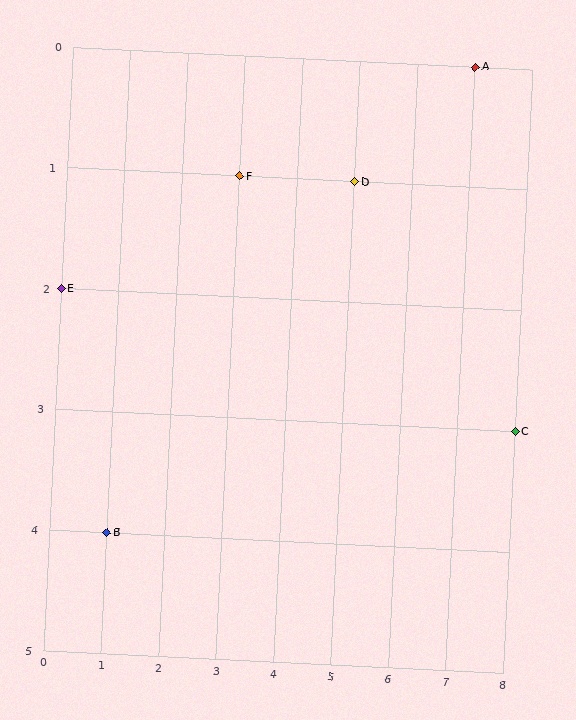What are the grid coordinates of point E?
Point E is at grid coordinates (0, 2).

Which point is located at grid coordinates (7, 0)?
Point A is at (7, 0).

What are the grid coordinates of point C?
Point C is at grid coordinates (8, 3).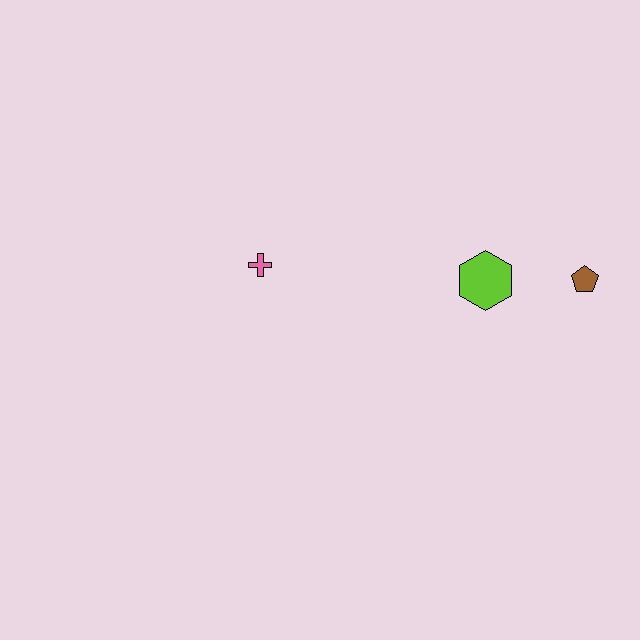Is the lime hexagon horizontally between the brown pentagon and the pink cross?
Yes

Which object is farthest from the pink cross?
The brown pentagon is farthest from the pink cross.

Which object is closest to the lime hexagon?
The brown pentagon is closest to the lime hexagon.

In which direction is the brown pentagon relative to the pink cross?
The brown pentagon is to the right of the pink cross.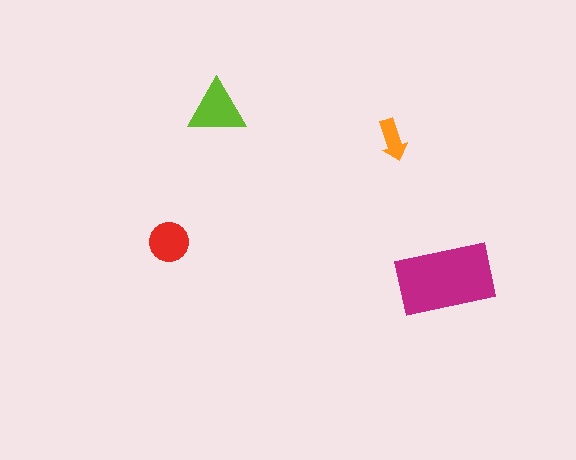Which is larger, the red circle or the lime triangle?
The lime triangle.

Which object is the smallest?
The orange arrow.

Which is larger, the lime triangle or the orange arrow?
The lime triangle.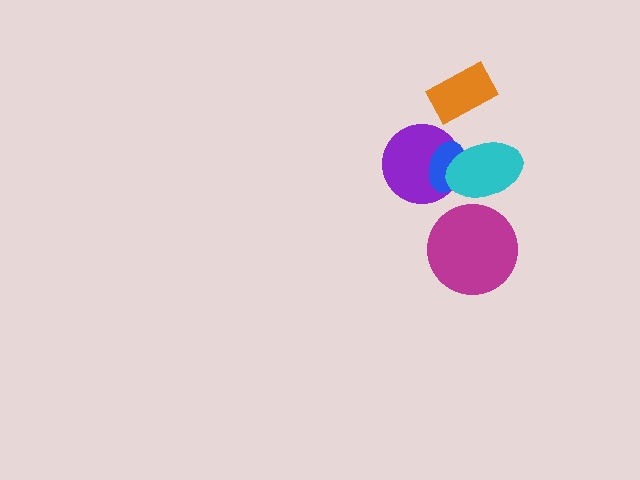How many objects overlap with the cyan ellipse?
2 objects overlap with the cyan ellipse.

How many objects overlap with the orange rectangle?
0 objects overlap with the orange rectangle.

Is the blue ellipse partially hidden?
Yes, it is partially covered by another shape.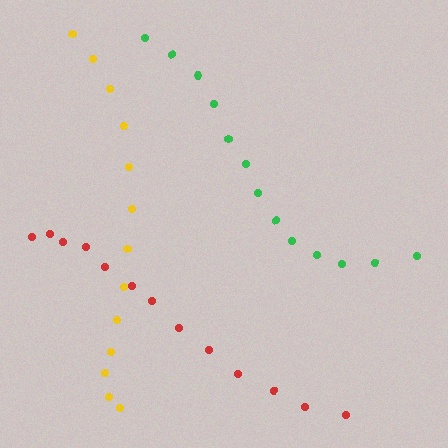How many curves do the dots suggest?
There are 3 distinct paths.